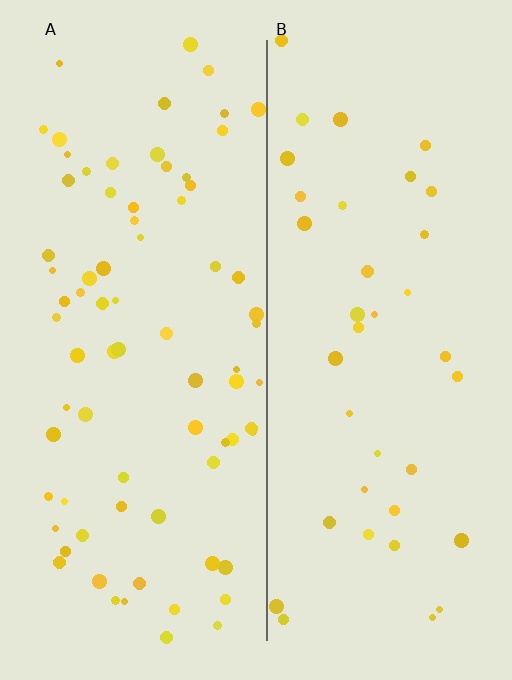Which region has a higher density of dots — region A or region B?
A (the left).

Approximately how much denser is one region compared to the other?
Approximately 2.0× — region A over region B.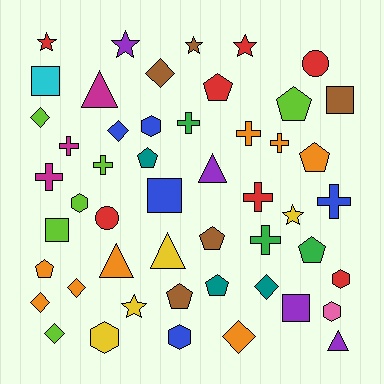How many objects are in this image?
There are 50 objects.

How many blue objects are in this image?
There are 5 blue objects.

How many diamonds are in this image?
There are 8 diamonds.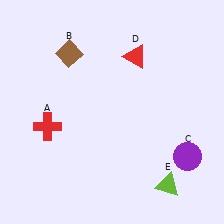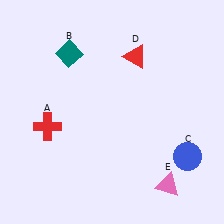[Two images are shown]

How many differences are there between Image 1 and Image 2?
There are 3 differences between the two images.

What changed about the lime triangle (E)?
In Image 1, E is lime. In Image 2, it changed to pink.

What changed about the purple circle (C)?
In Image 1, C is purple. In Image 2, it changed to blue.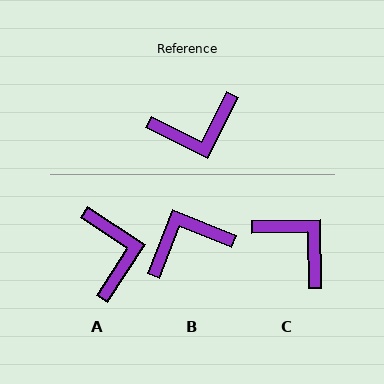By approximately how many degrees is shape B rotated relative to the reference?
Approximately 175 degrees clockwise.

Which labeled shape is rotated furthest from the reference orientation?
B, about 175 degrees away.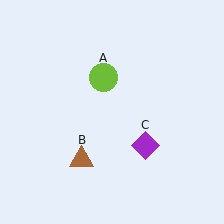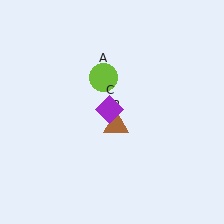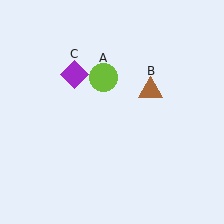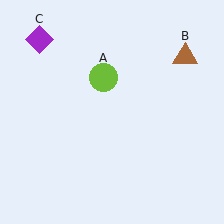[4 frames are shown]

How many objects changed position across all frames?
2 objects changed position: brown triangle (object B), purple diamond (object C).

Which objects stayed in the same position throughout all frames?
Lime circle (object A) remained stationary.